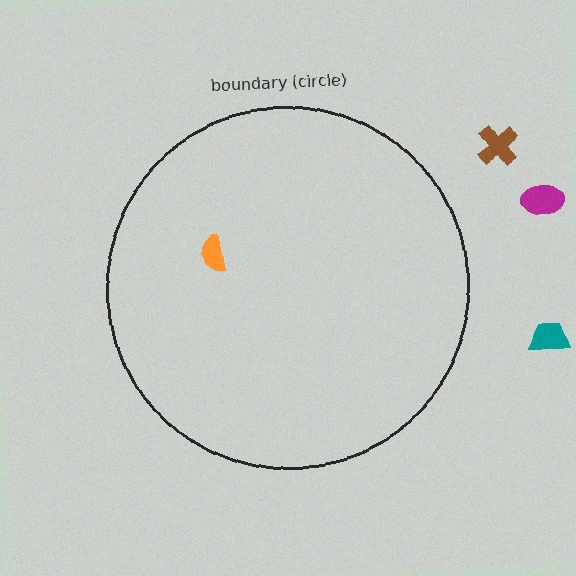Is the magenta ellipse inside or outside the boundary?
Outside.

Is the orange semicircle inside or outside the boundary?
Inside.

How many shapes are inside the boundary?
1 inside, 3 outside.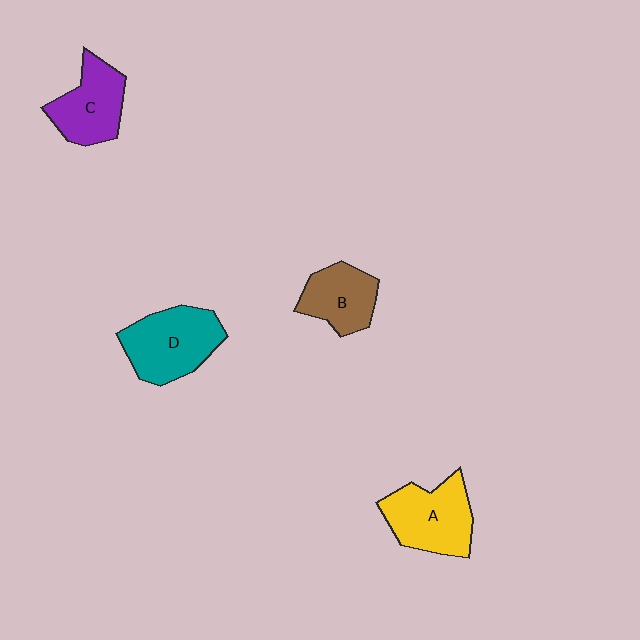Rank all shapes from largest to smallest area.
From largest to smallest: D (teal), A (yellow), C (purple), B (brown).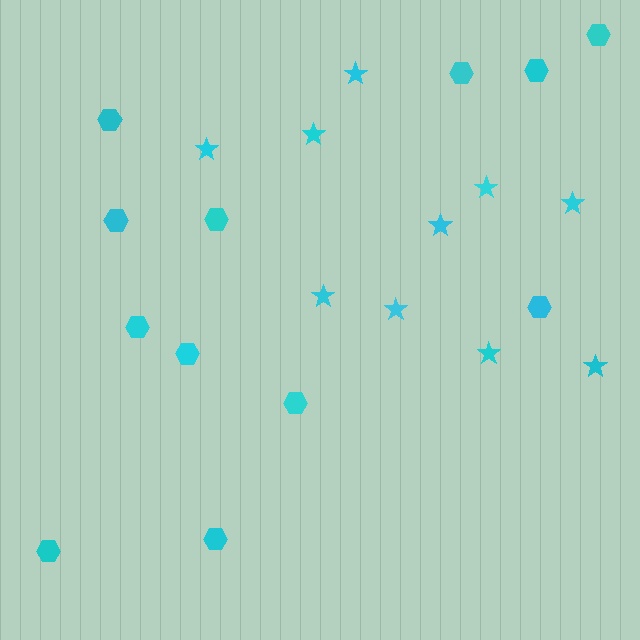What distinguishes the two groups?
There are 2 groups: one group of stars (10) and one group of hexagons (12).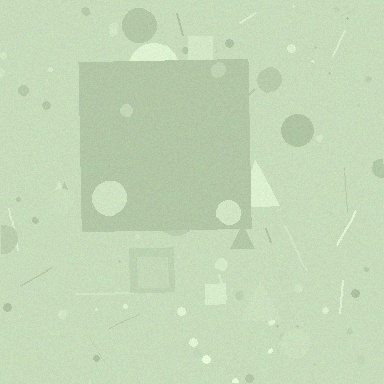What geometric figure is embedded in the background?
A square is embedded in the background.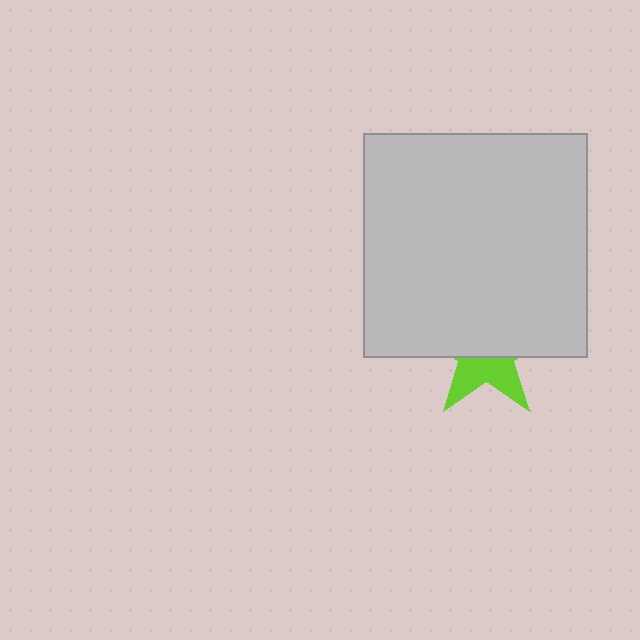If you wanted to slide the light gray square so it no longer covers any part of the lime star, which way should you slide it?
Slide it up — that is the most direct way to separate the two shapes.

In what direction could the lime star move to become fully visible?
The lime star could move down. That would shift it out from behind the light gray square entirely.